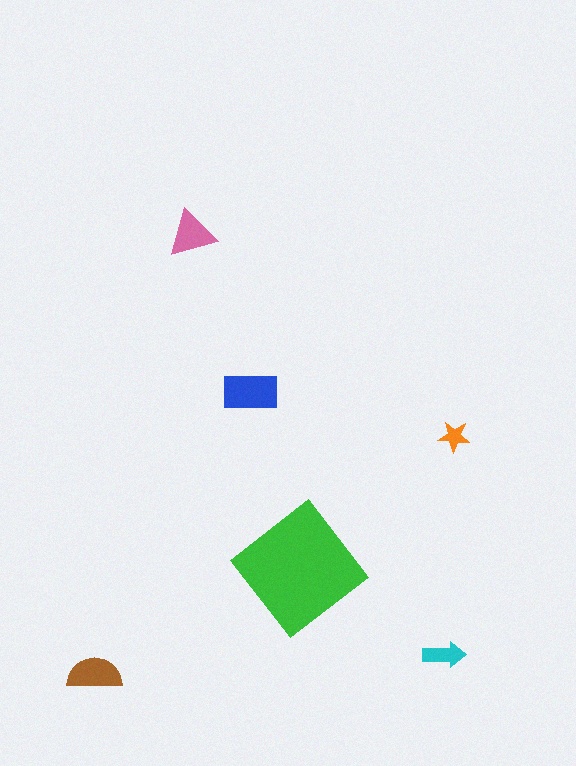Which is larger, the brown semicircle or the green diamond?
The green diamond.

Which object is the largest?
The green diamond.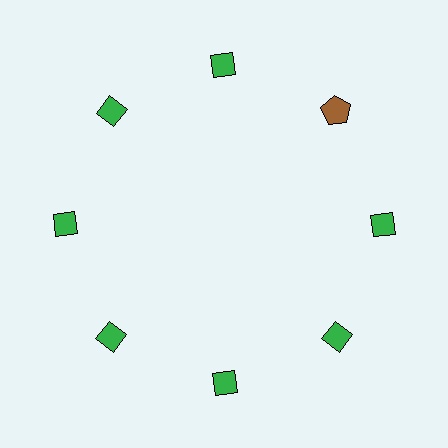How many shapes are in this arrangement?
There are 8 shapes arranged in a ring pattern.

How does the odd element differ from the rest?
It differs in both color (brown instead of green) and shape (pentagon instead of diamond).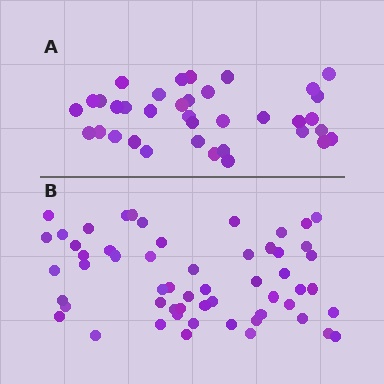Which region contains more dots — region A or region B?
Region B (the bottom region) has more dots.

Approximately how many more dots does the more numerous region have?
Region B has approximately 20 more dots than region A.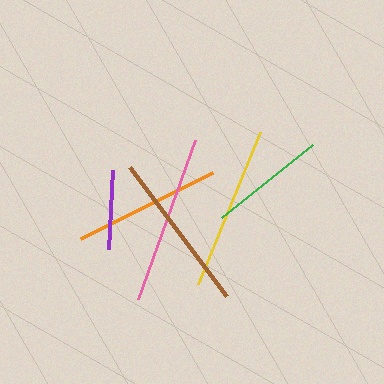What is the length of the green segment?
The green segment is approximately 117 pixels long.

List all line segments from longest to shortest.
From longest to shortest: pink, yellow, brown, orange, green, purple.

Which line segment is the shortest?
The purple line is the shortest at approximately 79 pixels.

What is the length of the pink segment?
The pink segment is approximately 169 pixels long.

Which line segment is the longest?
The pink line is the longest at approximately 169 pixels.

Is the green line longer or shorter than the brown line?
The brown line is longer than the green line.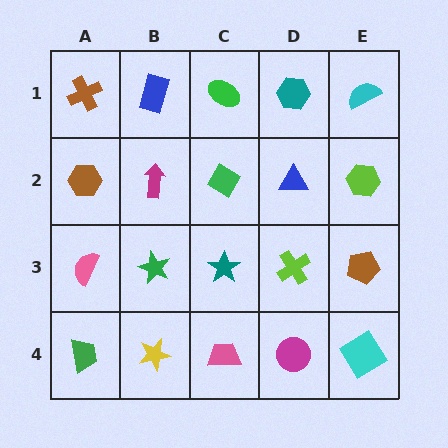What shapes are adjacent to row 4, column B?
A green star (row 3, column B), a green trapezoid (row 4, column A), a pink trapezoid (row 4, column C).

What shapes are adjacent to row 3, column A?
A brown hexagon (row 2, column A), a green trapezoid (row 4, column A), a green star (row 3, column B).